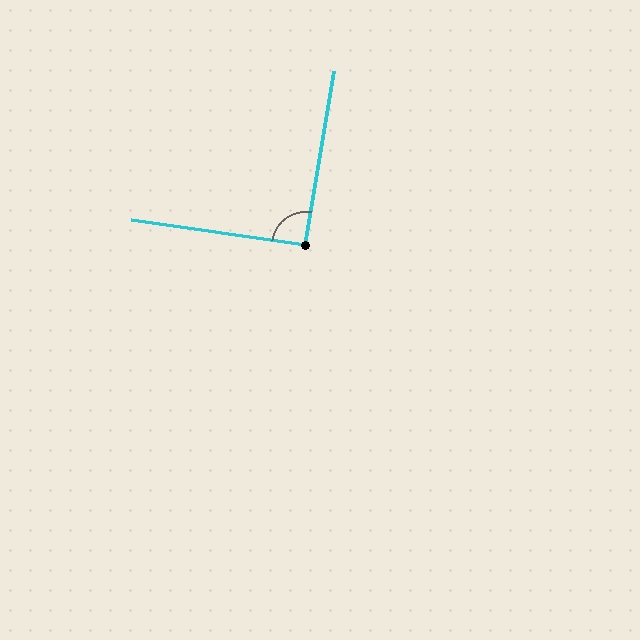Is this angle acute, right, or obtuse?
It is approximately a right angle.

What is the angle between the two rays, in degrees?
Approximately 91 degrees.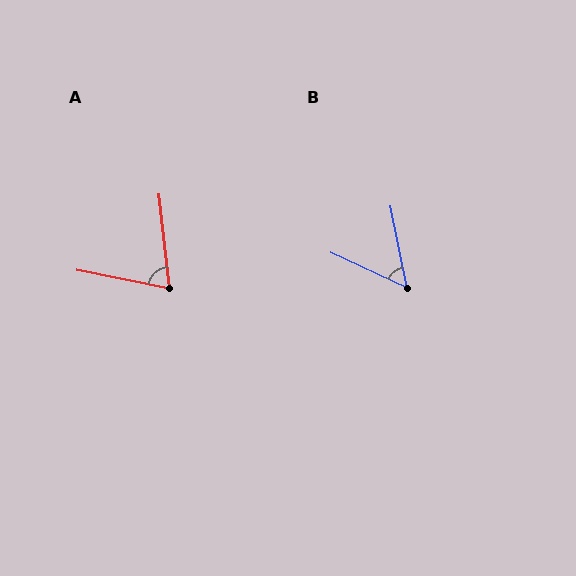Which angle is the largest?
A, at approximately 73 degrees.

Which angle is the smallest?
B, at approximately 54 degrees.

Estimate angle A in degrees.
Approximately 73 degrees.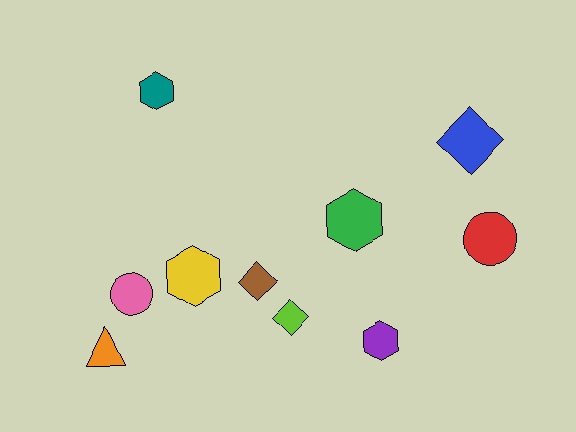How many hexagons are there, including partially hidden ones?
There are 4 hexagons.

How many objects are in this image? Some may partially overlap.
There are 10 objects.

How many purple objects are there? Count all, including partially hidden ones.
There is 1 purple object.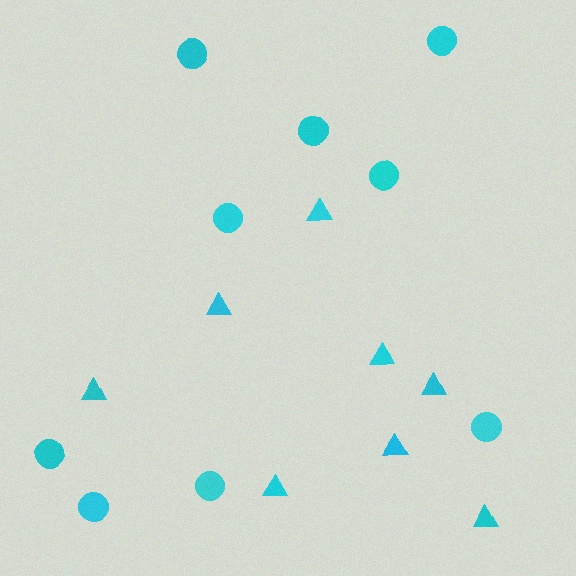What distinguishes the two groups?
There are 2 groups: one group of triangles (8) and one group of circles (9).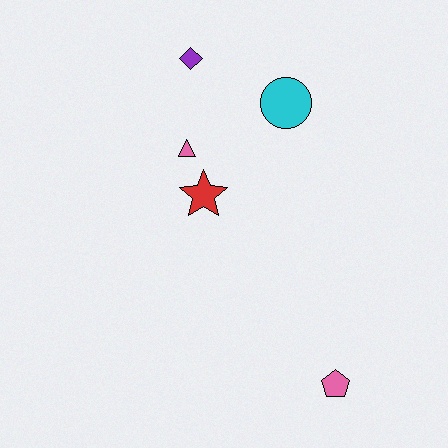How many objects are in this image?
There are 5 objects.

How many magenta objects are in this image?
There are no magenta objects.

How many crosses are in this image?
There are no crosses.